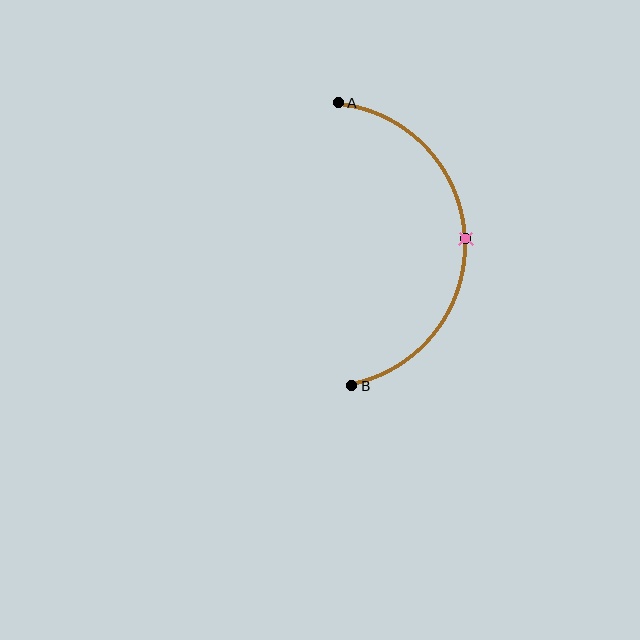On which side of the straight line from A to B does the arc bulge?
The arc bulges to the right of the straight line connecting A and B.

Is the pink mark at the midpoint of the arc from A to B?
Yes. The pink mark lies on the arc at equal arc-length from both A and B — it is the arc midpoint.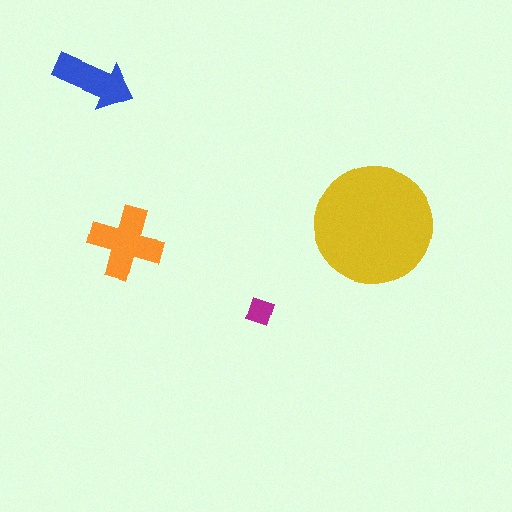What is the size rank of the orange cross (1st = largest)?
2nd.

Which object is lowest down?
The magenta diamond is bottommost.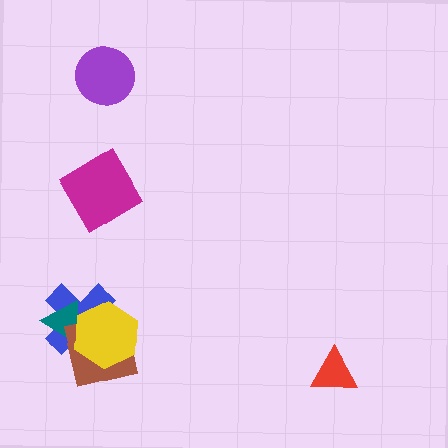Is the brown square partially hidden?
Yes, it is partially covered by another shape.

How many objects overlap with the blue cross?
3 objects overlap with the blue cross.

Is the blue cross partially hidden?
Yes, it is partially covered by another shape.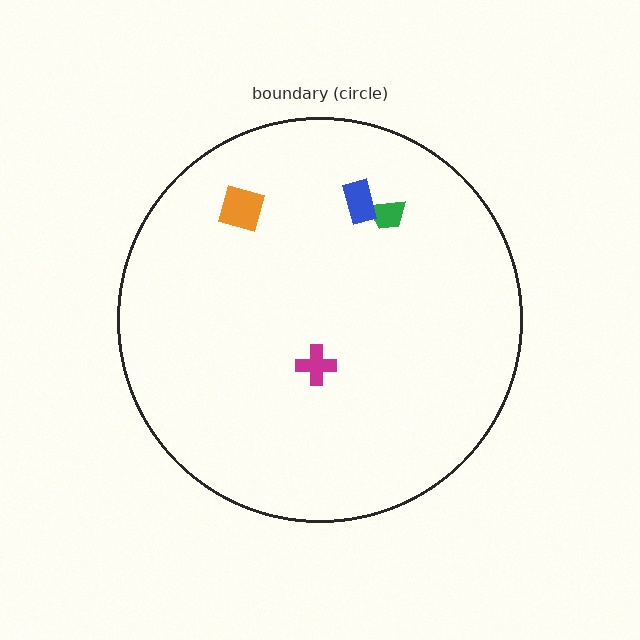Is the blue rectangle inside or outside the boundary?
Inside.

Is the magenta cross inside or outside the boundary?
Inside.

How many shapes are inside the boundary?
4 inside, 0 outside.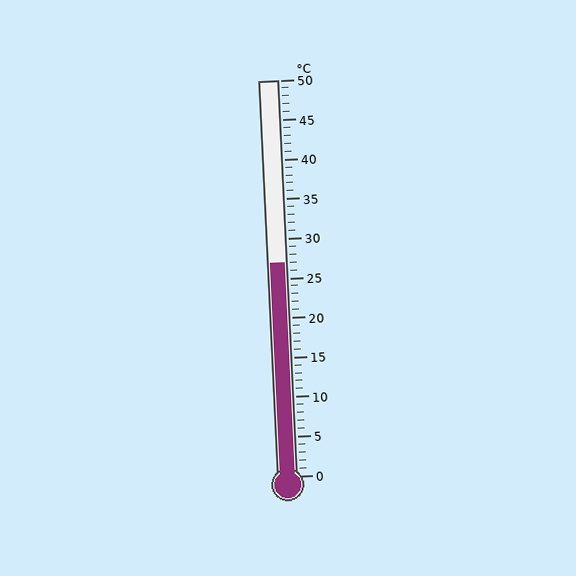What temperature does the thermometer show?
The thermometer shows approximately 27°C.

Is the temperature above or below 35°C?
The temperature is below 35°C.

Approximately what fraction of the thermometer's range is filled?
The thermometer is filled to approximately 55% of its range.